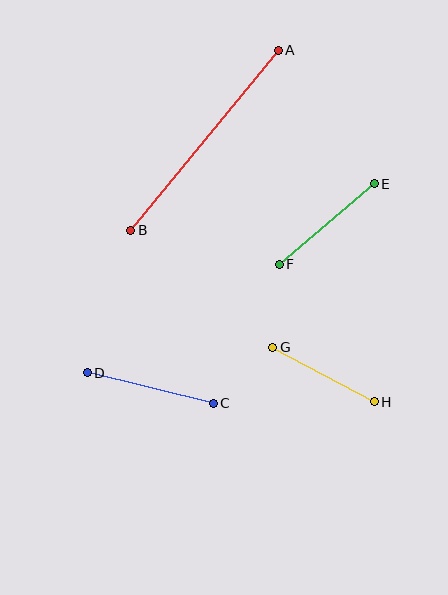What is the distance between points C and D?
The distance is approximately 130 pixels.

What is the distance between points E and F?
The distance is approximately 124 pixels.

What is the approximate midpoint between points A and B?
The midpoint is at approximately (204, 140) pixels.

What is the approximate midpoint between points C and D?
The midpoint is at approximately (150, 388) pixels.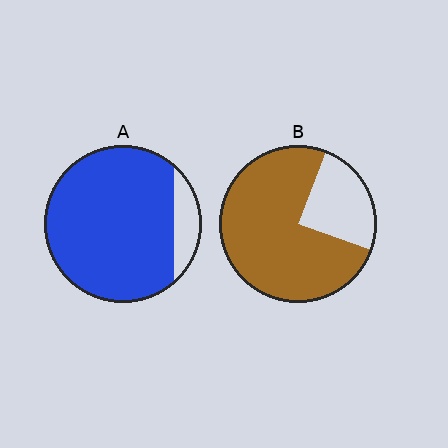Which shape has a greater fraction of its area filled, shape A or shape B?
Shape A.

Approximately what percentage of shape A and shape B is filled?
A is approximately 90% and B is approximately 75%.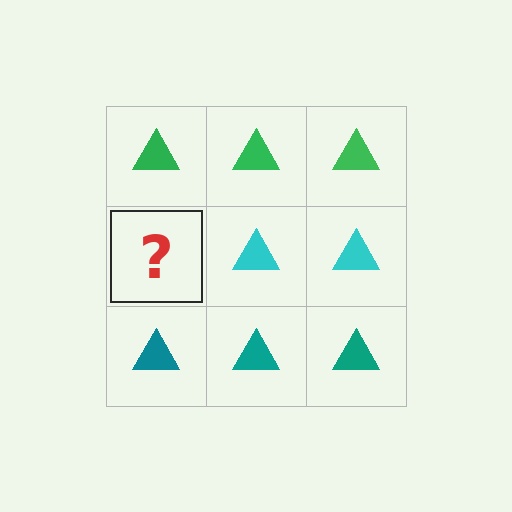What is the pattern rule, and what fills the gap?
The rule is that each row has a consistent color. The gap should be filled with a cyan triangle.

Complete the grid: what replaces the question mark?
The question mark should be replaced with a cyan triangle.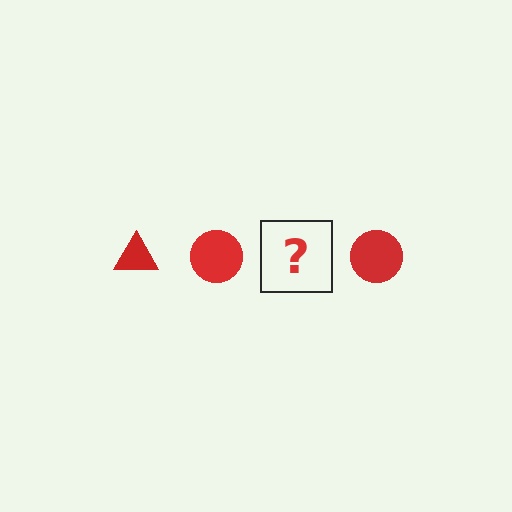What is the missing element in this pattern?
The missing element is a red triangle.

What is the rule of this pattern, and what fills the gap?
The rule is that the pattern cycles through triangle, circle shapes in red. The gap should be filled with a red triangle.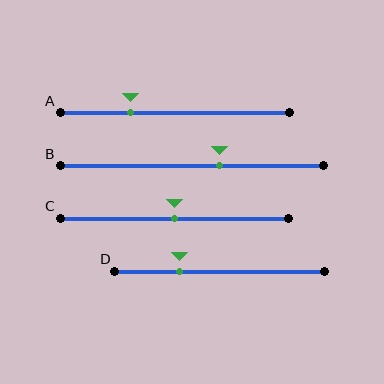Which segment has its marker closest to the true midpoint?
Segment C has its marker closest to the true midpoint.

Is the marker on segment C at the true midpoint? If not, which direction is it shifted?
Yes, the marker on segment C is at the true midpoint.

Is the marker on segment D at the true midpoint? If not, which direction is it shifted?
No, the marker on segment D is shifted to the left by about 19% of the segment length.